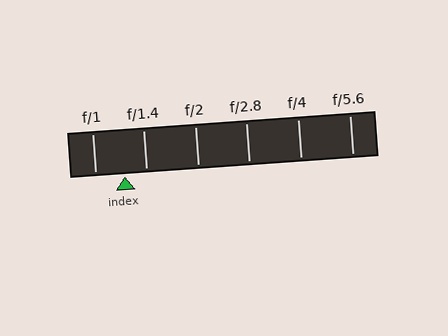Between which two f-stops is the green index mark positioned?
The index mark is between f/1 and f/1.4.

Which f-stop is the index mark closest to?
The index mark is closest to f/1.4.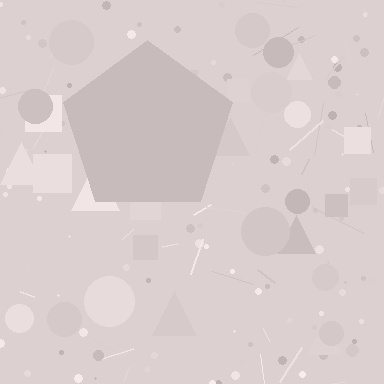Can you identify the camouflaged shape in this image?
The camouflaged shape is a pentagon.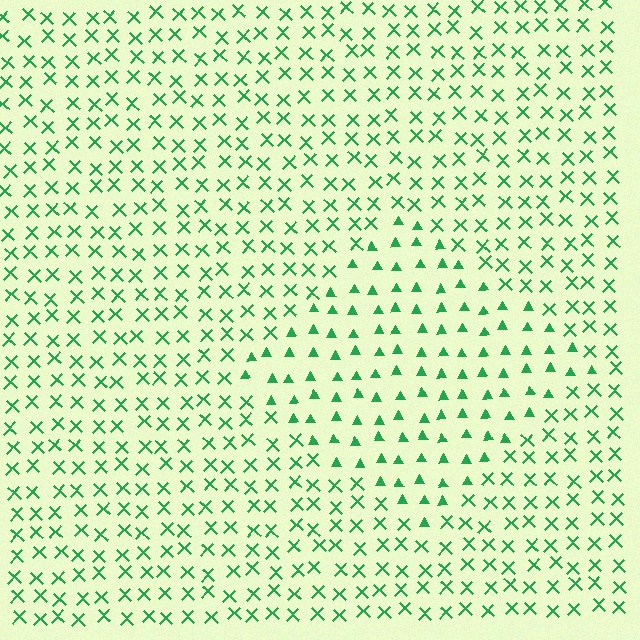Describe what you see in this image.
The image is filled with small green elements arranged in a uniform grid. A diamond-shaped region contains triangles, while the surrounding area contains X marks. The boundary is defined purely by the change in element shape.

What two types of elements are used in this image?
The image uses triangles inside the diamond region and X marks outside it.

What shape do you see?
I see a diamond.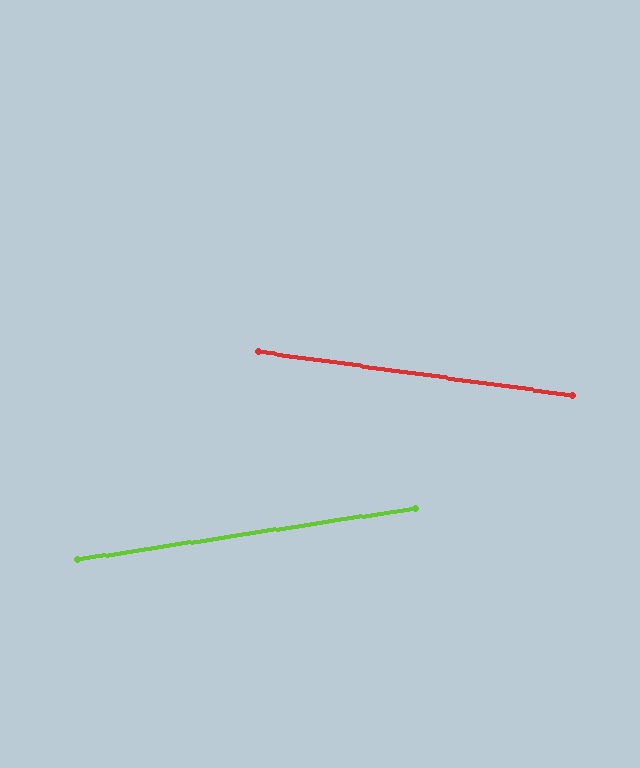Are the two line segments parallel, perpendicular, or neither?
Neither parallel nor perpendicular — they differ by about 17°.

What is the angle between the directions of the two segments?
Approximately 17 degrees.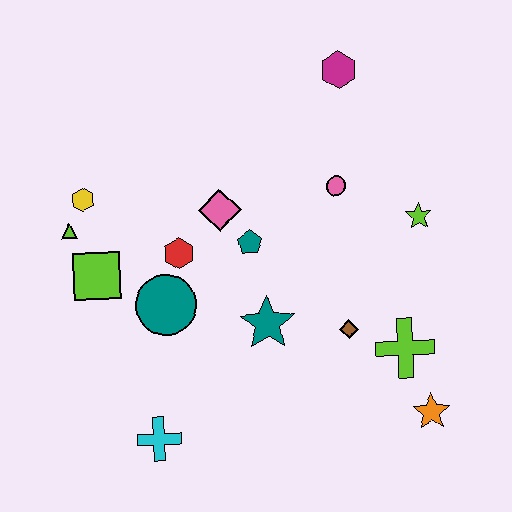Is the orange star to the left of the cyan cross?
No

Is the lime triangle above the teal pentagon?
Yes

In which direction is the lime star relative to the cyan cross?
The lime star is to the right of the cyan cross.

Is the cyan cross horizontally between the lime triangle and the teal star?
Yes